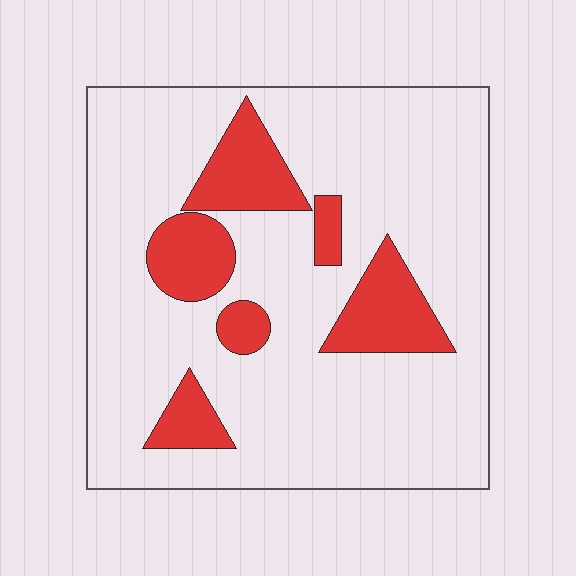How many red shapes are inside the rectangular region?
6.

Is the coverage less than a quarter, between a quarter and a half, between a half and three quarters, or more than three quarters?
Less than a quarter.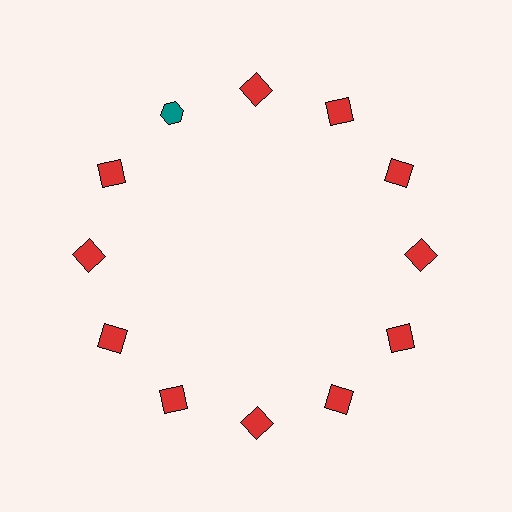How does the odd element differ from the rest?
It differs in both color (teal instead of red) and shape (hexagon instead of square).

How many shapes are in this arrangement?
There are 12 shapes arranged in a ring pattern.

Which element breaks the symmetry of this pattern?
The teal hexagon at roughly the 11 o'clock position breaks the symmetry. All other shapes are red squares.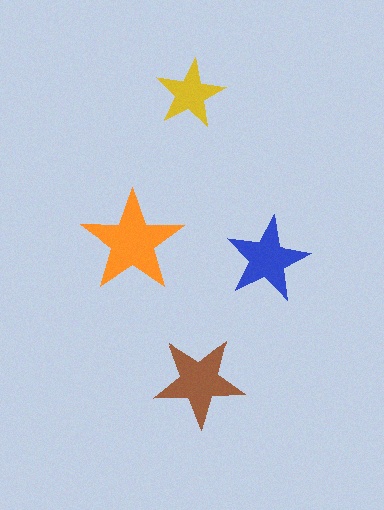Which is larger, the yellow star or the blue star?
The blue one.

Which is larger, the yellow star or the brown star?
The brown one.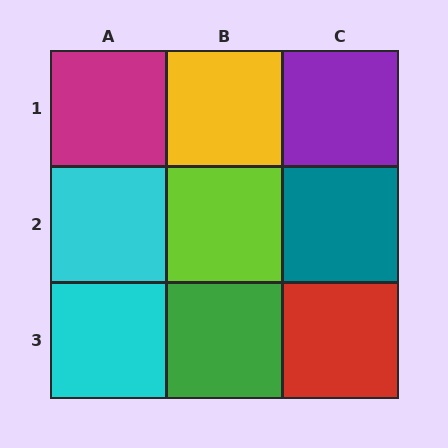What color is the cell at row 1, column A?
Magenta.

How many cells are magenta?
1 cell is magenta.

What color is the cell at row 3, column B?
Green.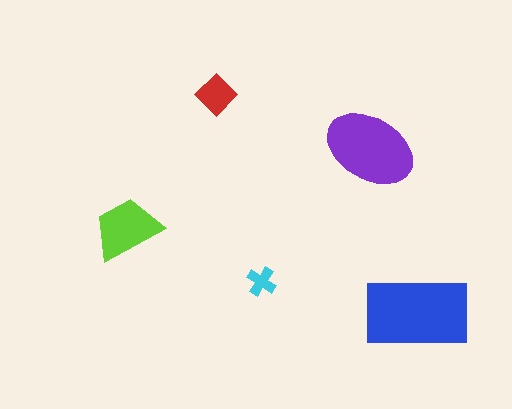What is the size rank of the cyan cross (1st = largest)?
5th.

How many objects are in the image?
There are 5 objects in the image.